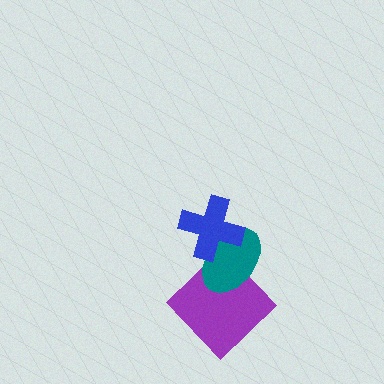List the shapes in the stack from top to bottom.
From top to bottom: the blue cross, the teal ellipse, the purple diamond.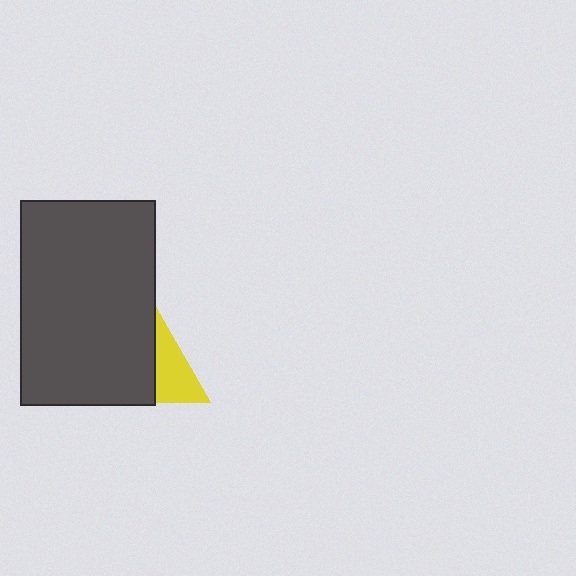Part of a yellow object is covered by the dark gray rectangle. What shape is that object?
It is a triangle.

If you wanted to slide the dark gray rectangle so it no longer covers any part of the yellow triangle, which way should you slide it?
Slide it left — that is the most direct way to separate the two shapes.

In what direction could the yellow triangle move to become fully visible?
The yellow triangle could move right. That would shift it out from behind the dark gray rectangle entirely.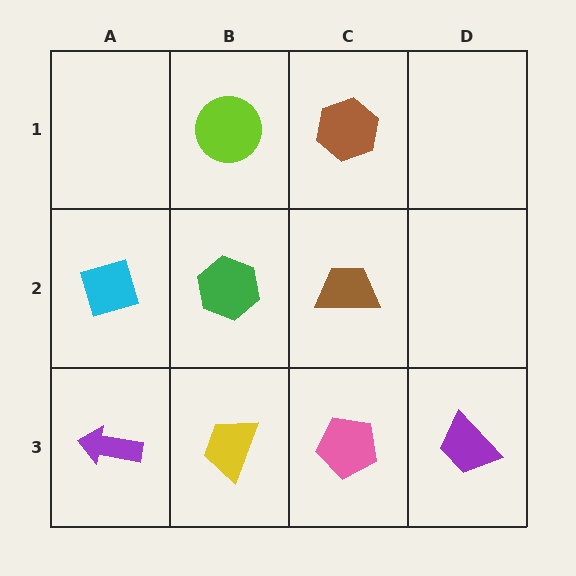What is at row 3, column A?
A purple arrow.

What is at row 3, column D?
A purple trapezoid.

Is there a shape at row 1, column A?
No, that cell is empty.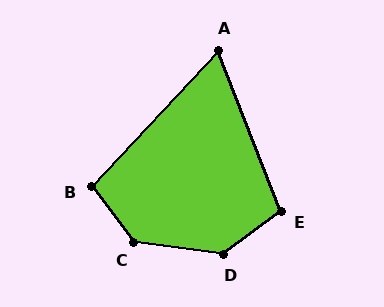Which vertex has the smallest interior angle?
A, at approximately 65 degrees.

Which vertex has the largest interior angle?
C, at approximately 135 degrees.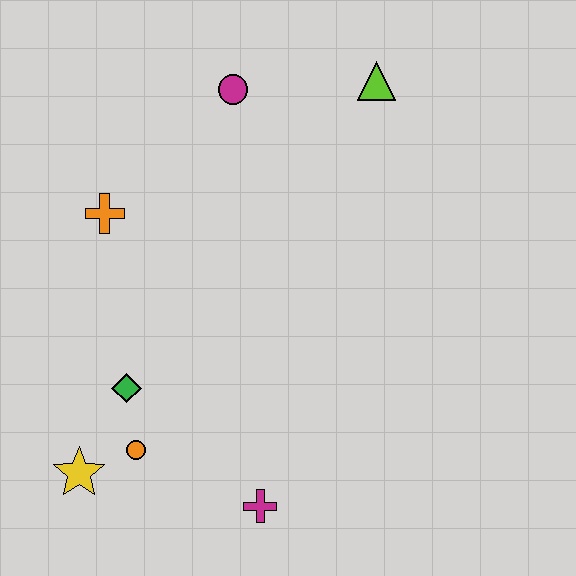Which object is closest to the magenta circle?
The lime triangle is closest to the magenta circle.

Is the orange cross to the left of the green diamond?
Yes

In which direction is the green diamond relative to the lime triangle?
The green diamond is below the lime triangle.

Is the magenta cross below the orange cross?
Yes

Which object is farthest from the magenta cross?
The lime triangle is farthest from the magenta cross.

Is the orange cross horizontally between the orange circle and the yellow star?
Yes